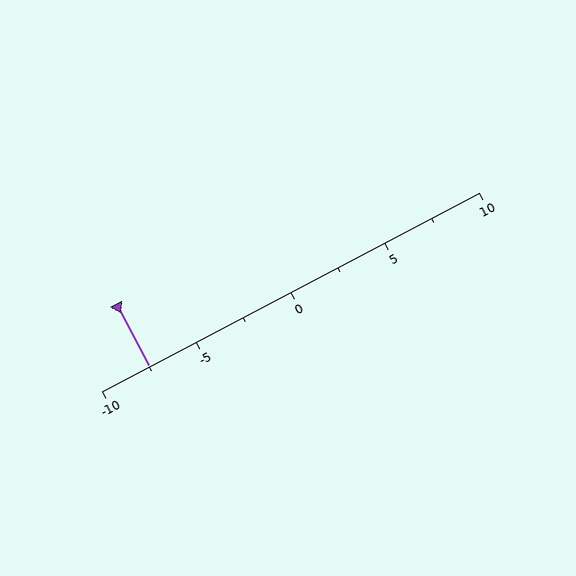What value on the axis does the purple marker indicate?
The marker indicates approximately -7.5.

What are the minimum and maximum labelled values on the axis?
The axis runs from -10 to 10.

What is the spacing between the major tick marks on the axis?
The major ticks are spaced 5 apart.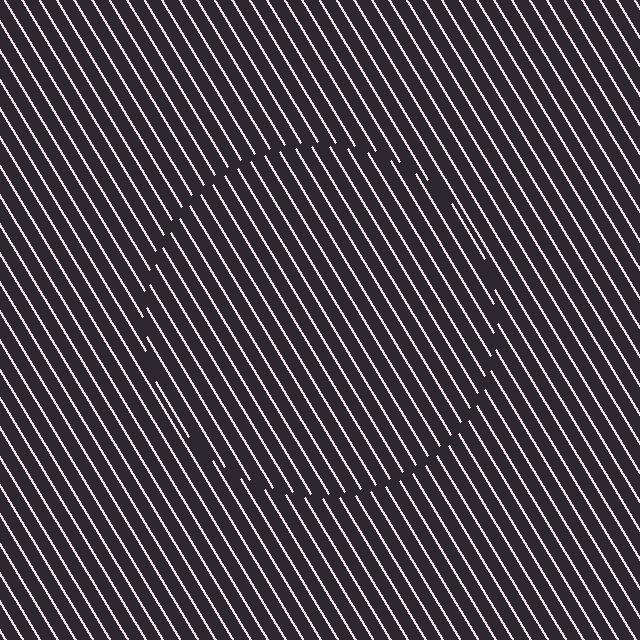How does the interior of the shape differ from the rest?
The interior of the shape contains the same grating, shifted by half a period — the contour is defined by the phase discontinuity where line-ends from the inner and outer gratings abut.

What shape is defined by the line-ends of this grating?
An illusory circle. The interior of the shape contains the same grating, shifted by half a period — the contour is defined by the phase discontinuity where line-ends from the inner and outer gratings abut.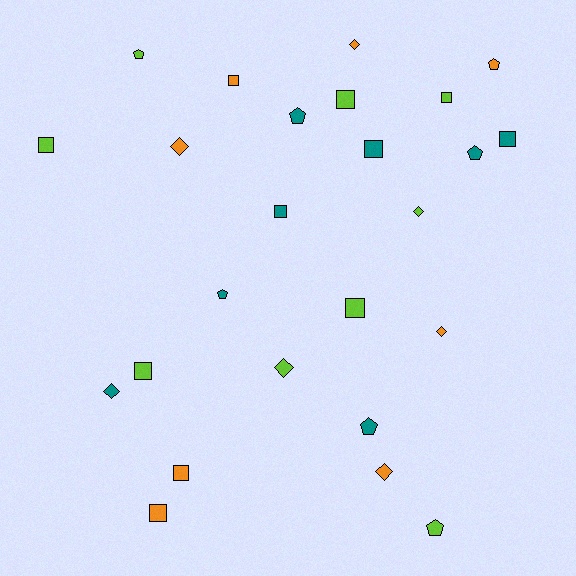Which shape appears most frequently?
Square, with 11 objects.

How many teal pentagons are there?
There are 4 teal pentagons.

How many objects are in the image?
There are 25 objects.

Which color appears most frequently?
Lime, with 9 objects.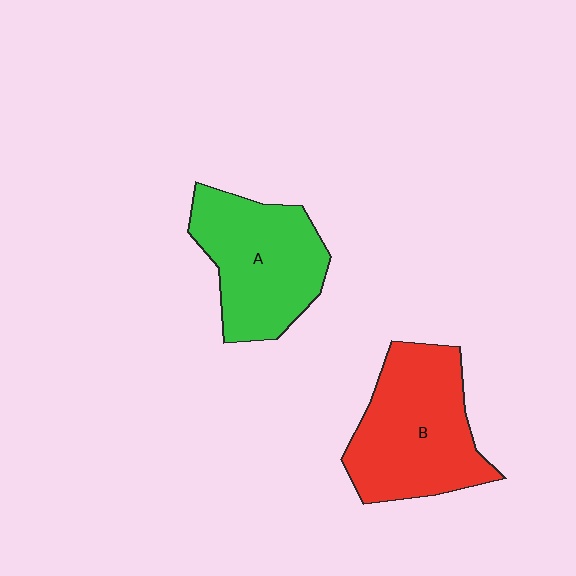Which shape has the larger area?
Shape B (red).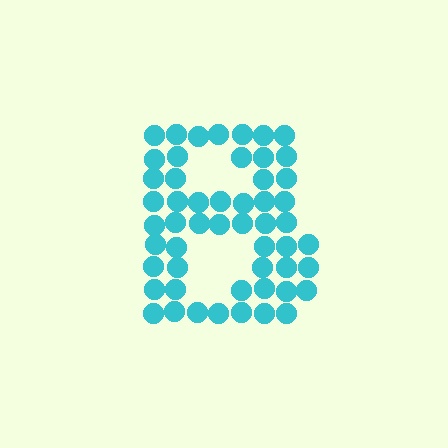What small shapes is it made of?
It is made of small circles.